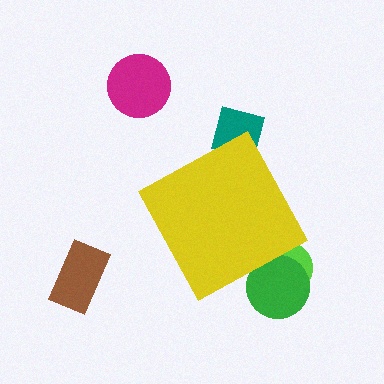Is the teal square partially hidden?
Yes, the teal square is partially hidden behind the yellow diamond.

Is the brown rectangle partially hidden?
No, the brown rectangle is fully visible.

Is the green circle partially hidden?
Yes, the green circle is partially hidden behind the yellow diamond.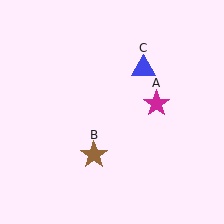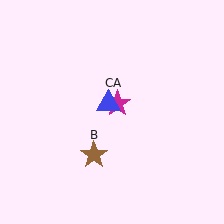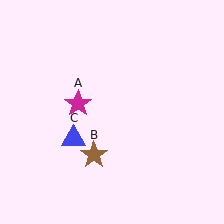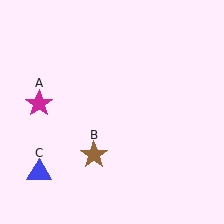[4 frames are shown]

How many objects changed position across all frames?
2 objects changed position: magenta star (object A), blue triangle (object C).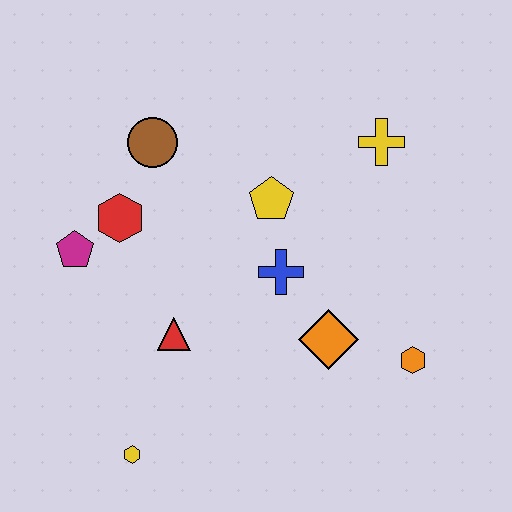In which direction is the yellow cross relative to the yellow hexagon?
The yellow cross is above the yellow hexagon.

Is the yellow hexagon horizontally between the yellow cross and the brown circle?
No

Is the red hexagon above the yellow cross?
No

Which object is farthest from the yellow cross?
The yellow hexagon is farthest from the yellow cross.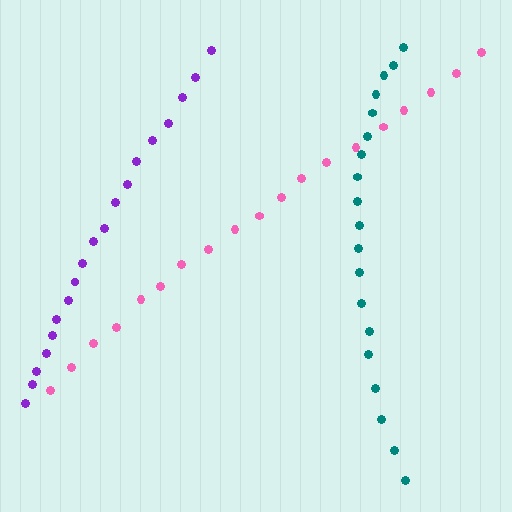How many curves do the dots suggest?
There are 3 distinct paths.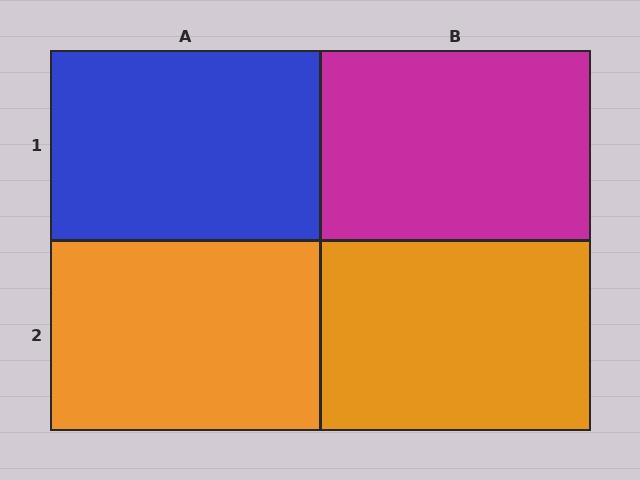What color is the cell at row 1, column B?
Magenta.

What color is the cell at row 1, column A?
Blue.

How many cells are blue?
1 cell is blue.